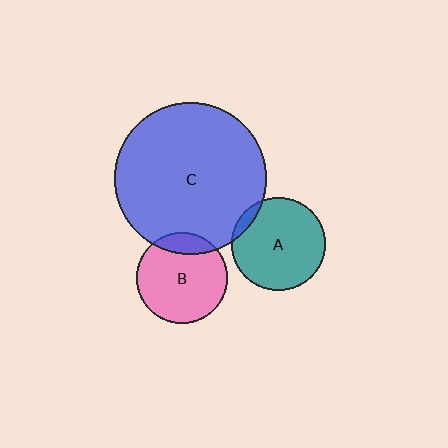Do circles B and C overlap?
Yes.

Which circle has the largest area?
Circle C (blue).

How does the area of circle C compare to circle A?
Approximately 2.6 times.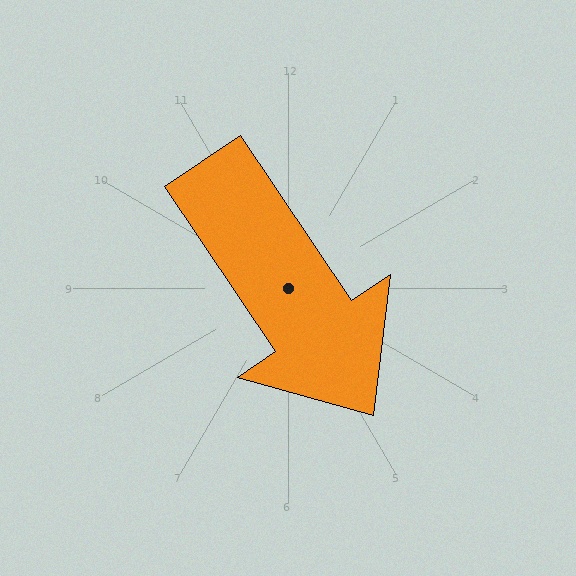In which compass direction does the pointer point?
Southeast.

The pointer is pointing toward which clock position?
Roughly 5 o'clock.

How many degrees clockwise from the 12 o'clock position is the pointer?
Approximately 146 degrees.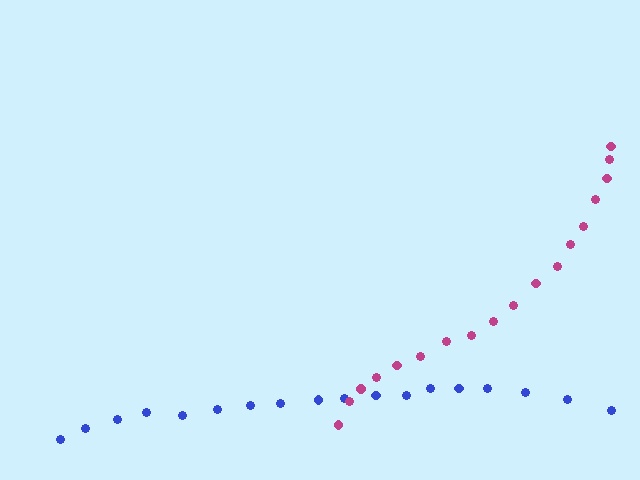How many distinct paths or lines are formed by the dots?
There are 2 distinct paths.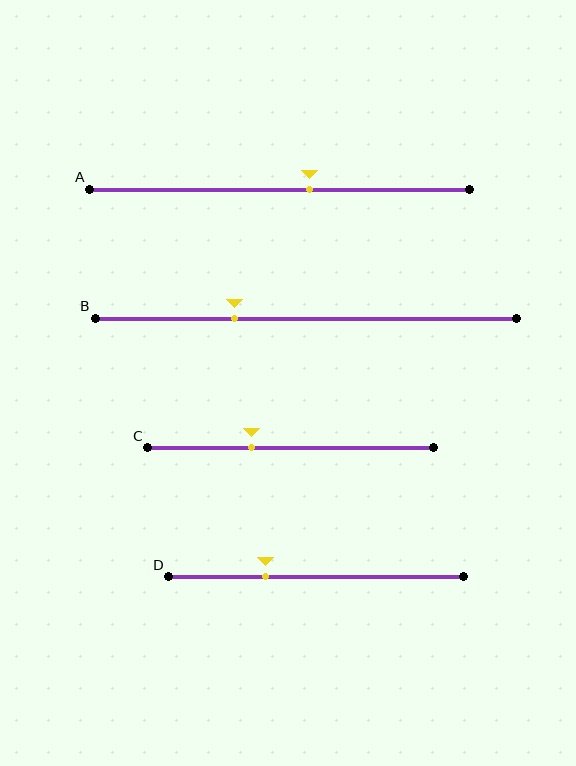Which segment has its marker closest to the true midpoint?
Segment A has its marker closest to the true midpoint.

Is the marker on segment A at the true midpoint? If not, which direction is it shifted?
No, the marker on segment A is shifted to the right by about 8% of the segment length.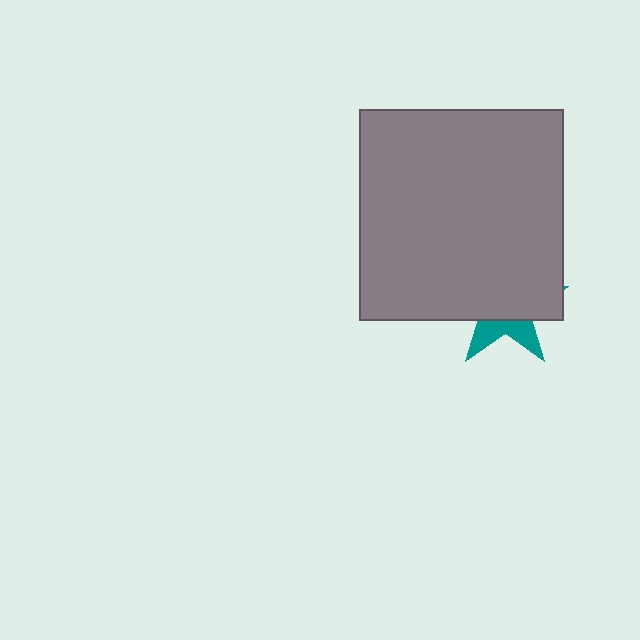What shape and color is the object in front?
The object in front is a gray rectangle.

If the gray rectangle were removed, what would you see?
You would see the complete teal star.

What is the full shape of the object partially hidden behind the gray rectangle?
The partially hidden object is a teal star.